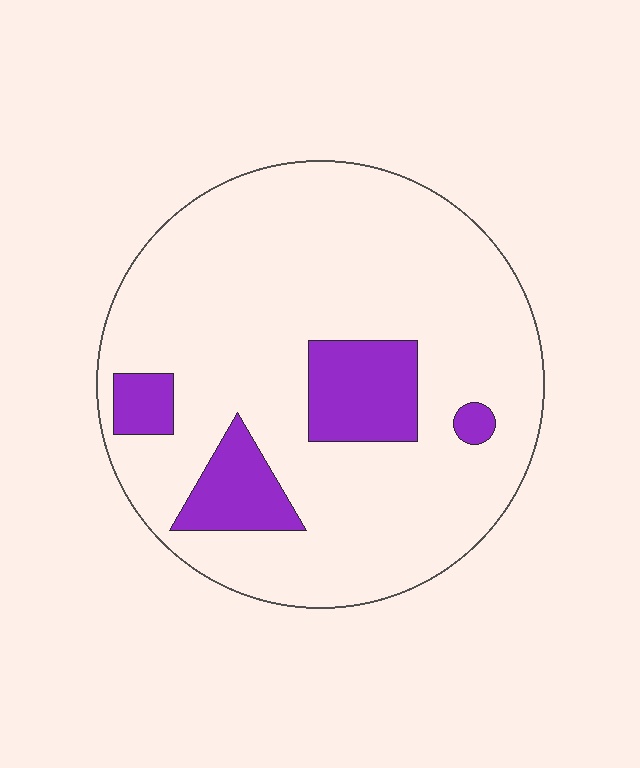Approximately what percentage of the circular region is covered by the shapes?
Approximately 15%.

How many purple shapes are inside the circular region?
4.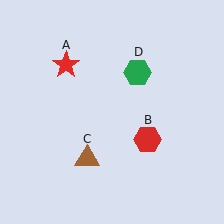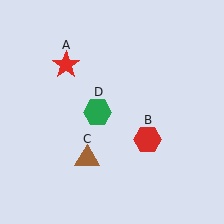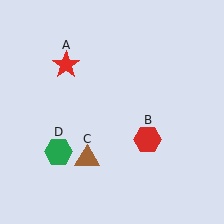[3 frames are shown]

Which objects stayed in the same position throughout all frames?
Red star (object A) and red hexagon (object B) and brown triangle (object C) remained stationary.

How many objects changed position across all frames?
1 object changed position: green hexagon (object D).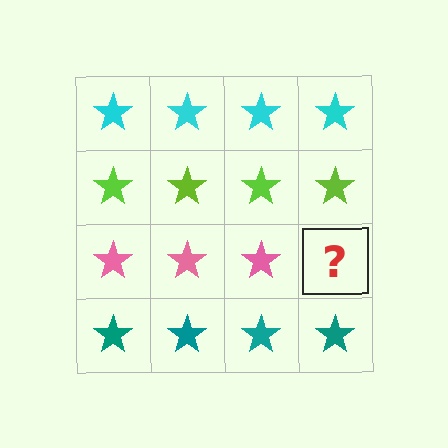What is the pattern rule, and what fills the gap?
The rule is that each row has a consistent color. The gap should be filled with a pink star.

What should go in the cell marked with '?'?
The missing cell should contain a pink star.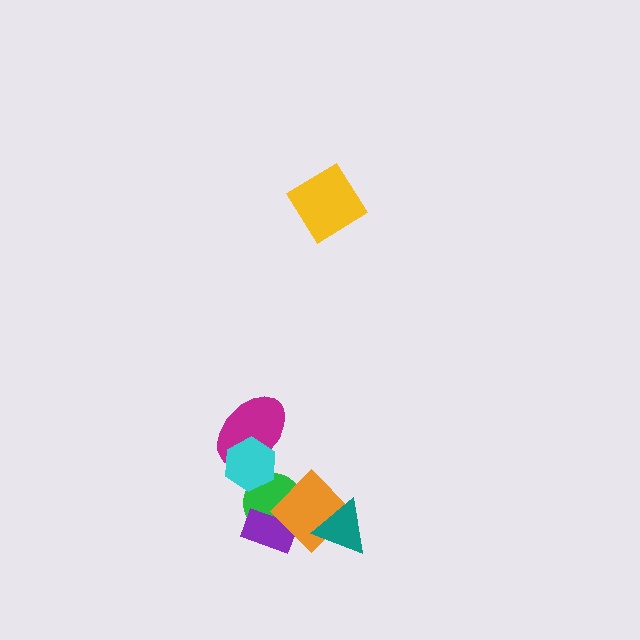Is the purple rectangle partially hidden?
Yes, it is partially covered by another shape.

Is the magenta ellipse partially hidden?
Yes, it is partially covered by another shape.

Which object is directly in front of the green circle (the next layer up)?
The purple rectangle is directly in front of the green circle.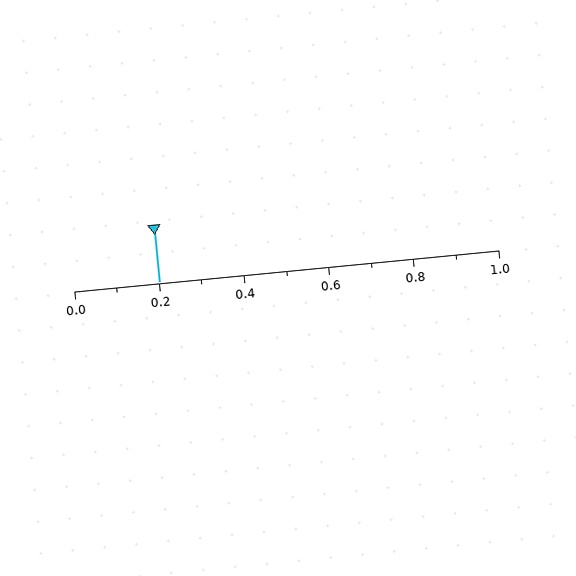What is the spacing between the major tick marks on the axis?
The major ticks are spaced 0.2 apart.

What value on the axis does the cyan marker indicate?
The marker indicates approximately 0.2.